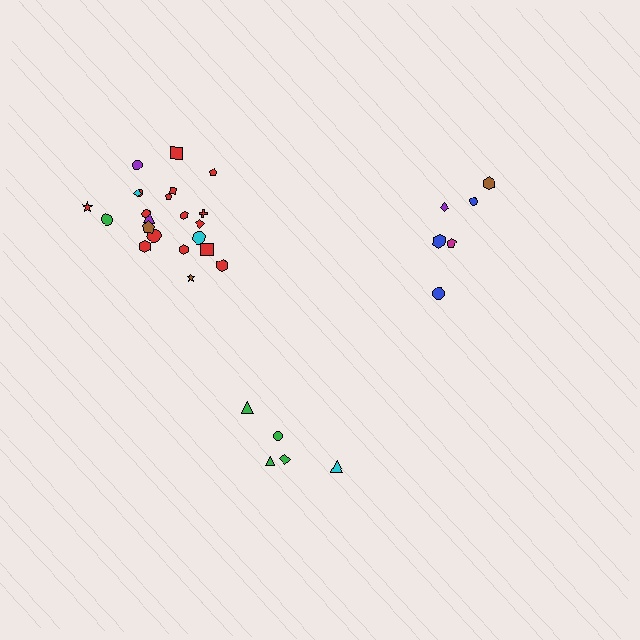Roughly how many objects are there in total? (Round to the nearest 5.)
Roughly 35 objects in total.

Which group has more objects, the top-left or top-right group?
The top-left group.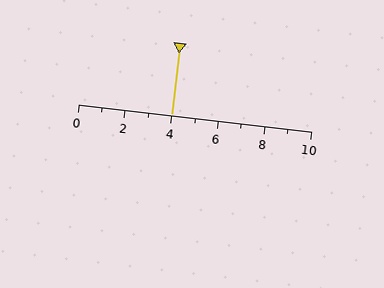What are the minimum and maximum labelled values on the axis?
The axis runs from 0 to 10.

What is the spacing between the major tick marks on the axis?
The major ticks are spaced 2 apart.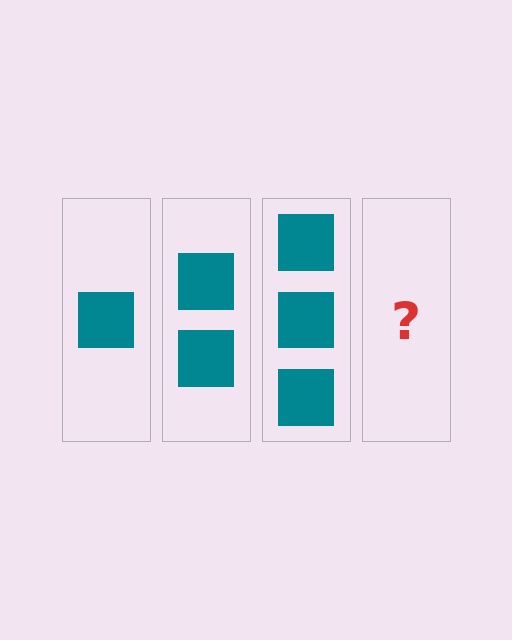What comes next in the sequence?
The next element should be 4 squares.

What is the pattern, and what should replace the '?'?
The pattern is that each step adds one more square. The '?' should be 4 squares.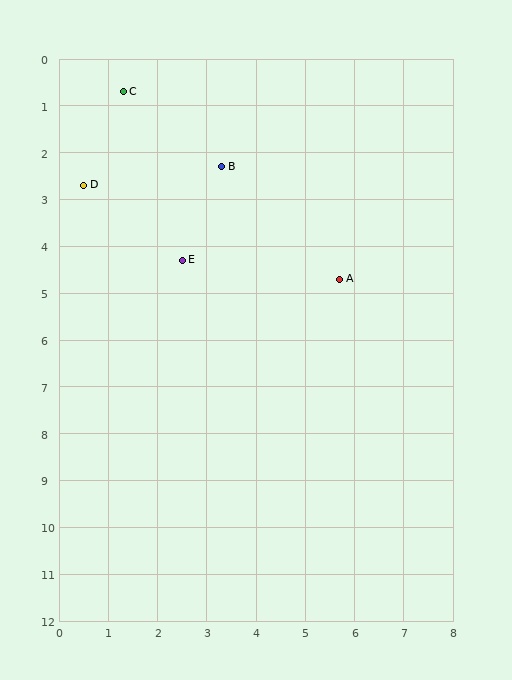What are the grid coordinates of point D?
Point D is at approximately (0.5, 2.7).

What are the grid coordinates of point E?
Point E is at approximately (2.5, 4.3).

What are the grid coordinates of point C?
Point C is at approximately (1.3, 0.7).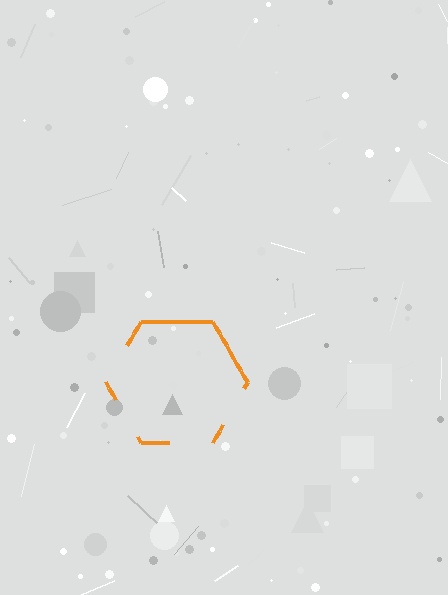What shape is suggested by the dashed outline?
The dashed outline suggests a hexagon.